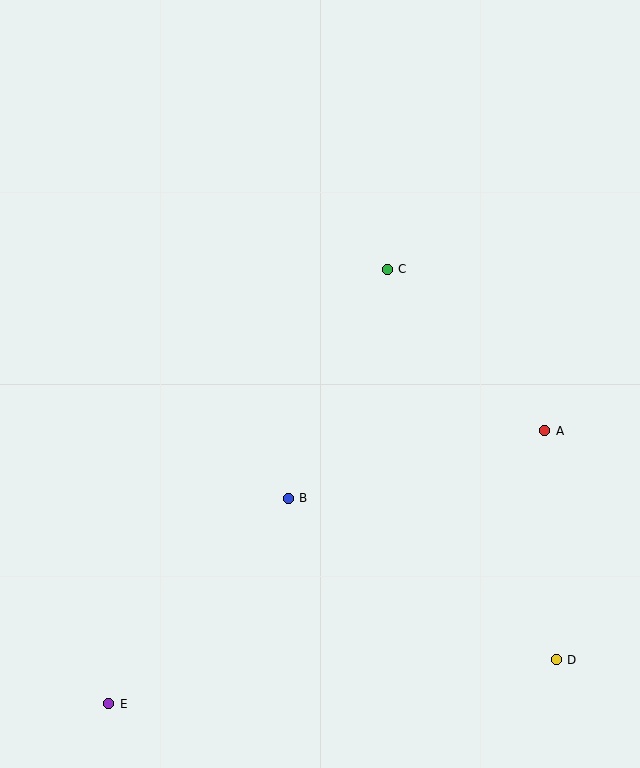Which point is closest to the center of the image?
Point B at (288, 498) is closest to the center.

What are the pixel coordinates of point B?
Point B is at (288, 498).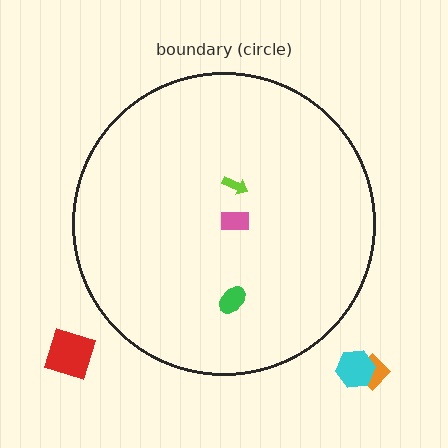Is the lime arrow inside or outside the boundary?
Inside.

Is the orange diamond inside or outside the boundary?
Outside.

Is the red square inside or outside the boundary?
Outside.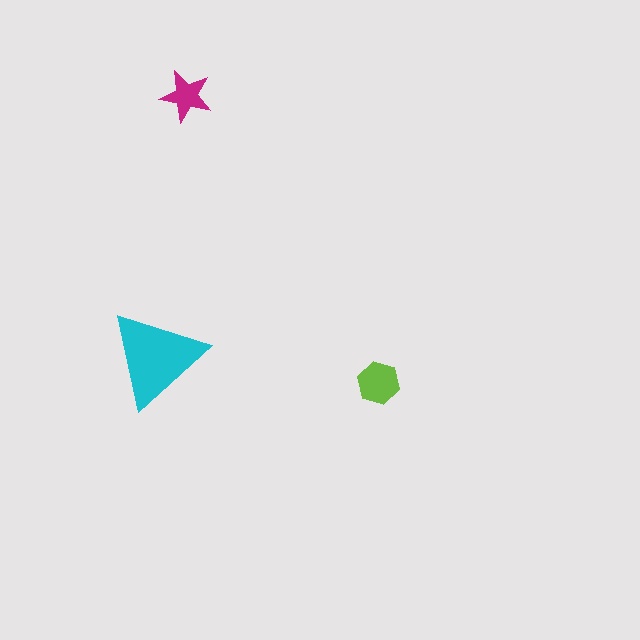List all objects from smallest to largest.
The magenta star, the lime hexagon, the cyan triangle.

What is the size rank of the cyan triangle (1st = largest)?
1st.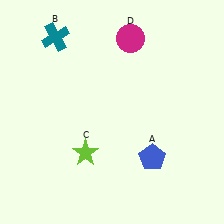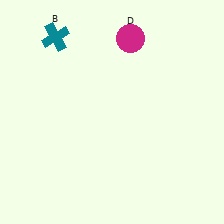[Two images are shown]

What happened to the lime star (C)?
The lime star (C) was removed in Image 2. It was in the bottom-left area of Image 1.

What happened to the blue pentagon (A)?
The blue pentagon (A) was removed in Image 2. It was in the bottom-right area of Image 1.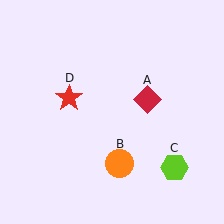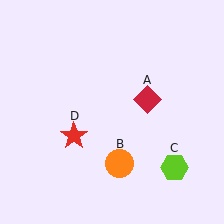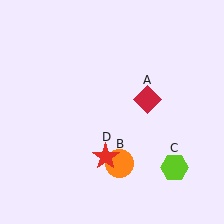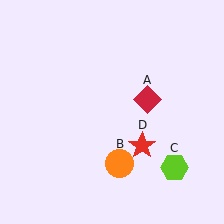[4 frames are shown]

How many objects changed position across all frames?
1 object changed position: red star (object D).